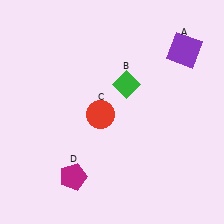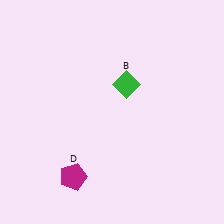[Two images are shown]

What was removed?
The purple square (A), the red circle (C) were removed in Image 2.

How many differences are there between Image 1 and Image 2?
There are 2 differences between the two images.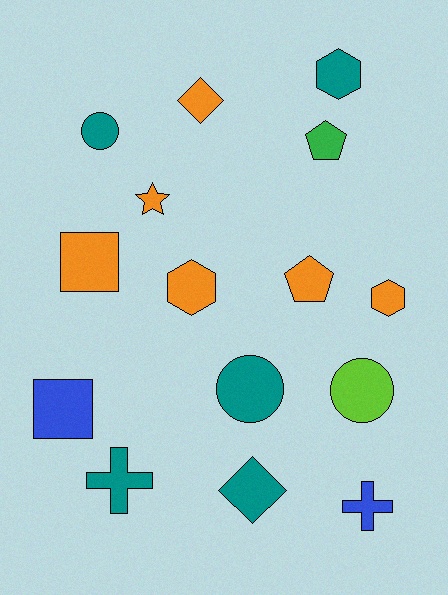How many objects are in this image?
There are 15 objects.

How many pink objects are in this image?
There are no pink objects.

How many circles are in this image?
There are 3 circles.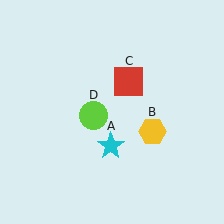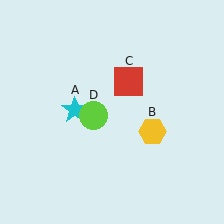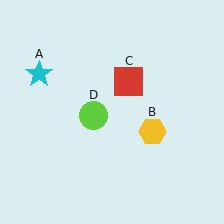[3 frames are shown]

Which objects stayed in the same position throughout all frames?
Yellow hexagon (object B) and red square (object C) and lime circle (object D) remained stationary.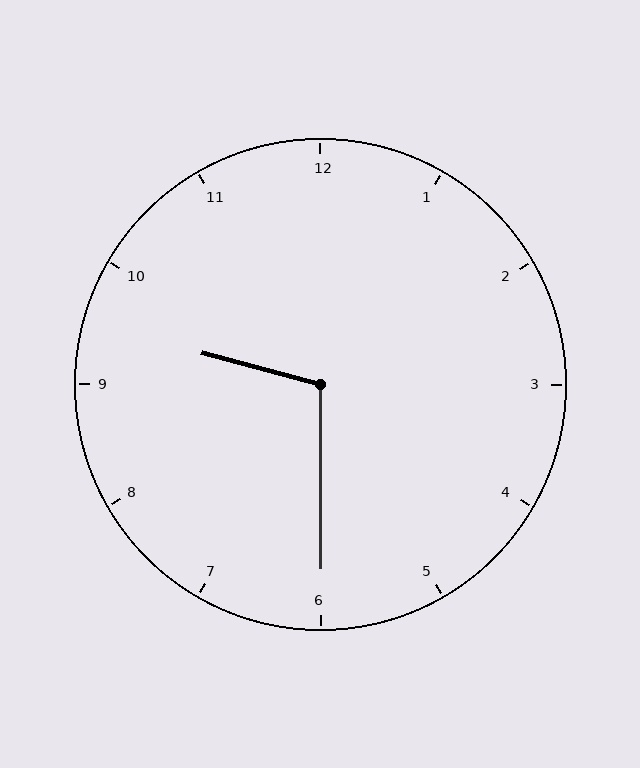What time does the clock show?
9:30.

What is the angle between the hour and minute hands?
Approximately 105 degrees.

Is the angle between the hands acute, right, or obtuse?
It is obtuse.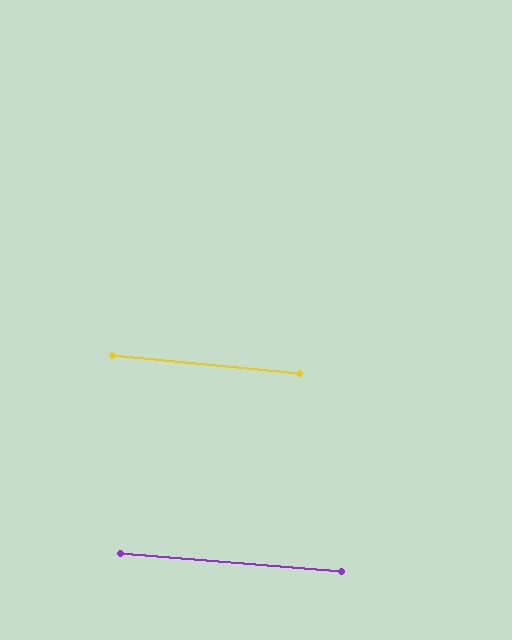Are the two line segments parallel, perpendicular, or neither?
Parallel — their directions differ by only 1.2°.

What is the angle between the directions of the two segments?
Approximately 1 degree.